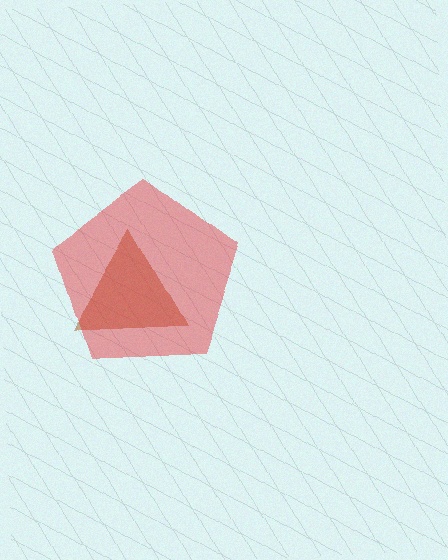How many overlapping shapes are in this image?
There are 2 overlapping shapes in the image.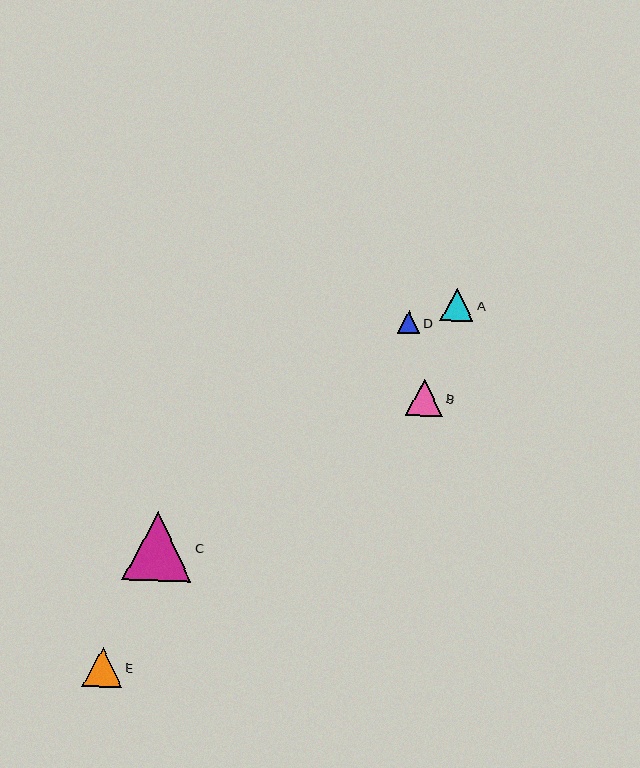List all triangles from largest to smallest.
From largest to smallest: C, E, B, A, D.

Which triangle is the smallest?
Triangle D is the smallest with a size of approximately 22 pixels.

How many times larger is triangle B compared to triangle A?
Triangle B is approximately 1.1 times the size of triangle A.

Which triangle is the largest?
Triangle C is the largest with a size of approximately 69 pixels.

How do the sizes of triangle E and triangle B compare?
Triangle E and triangle B are approximately the same size.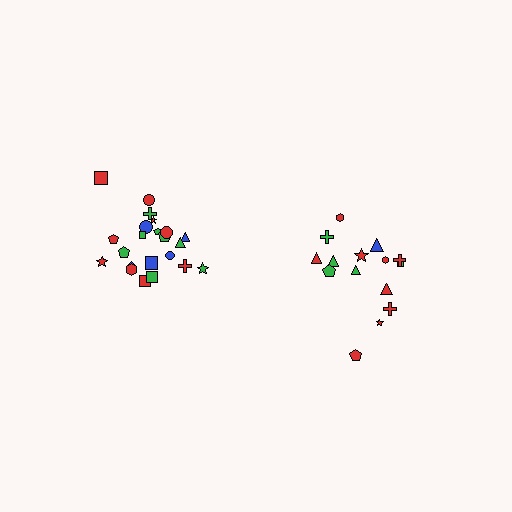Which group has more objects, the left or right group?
The left group.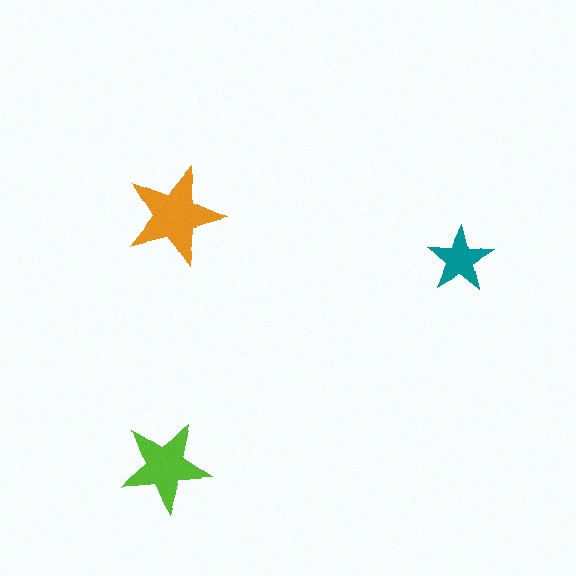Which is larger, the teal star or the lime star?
The lime one.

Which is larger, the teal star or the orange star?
The orange one.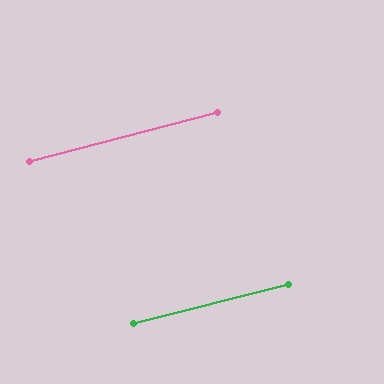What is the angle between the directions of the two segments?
Approximately 1 degree.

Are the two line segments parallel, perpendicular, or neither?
Parallel — their directions differ by only 0.5°.